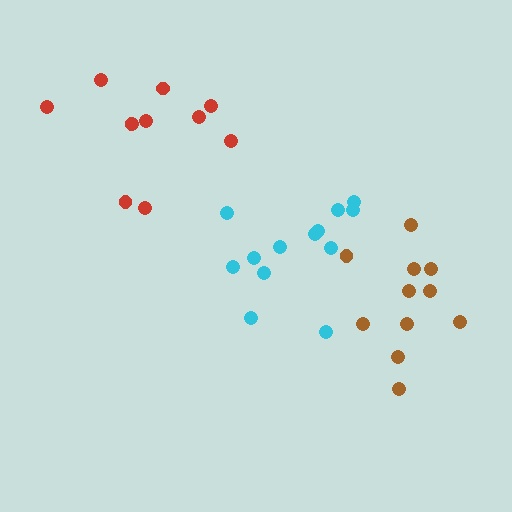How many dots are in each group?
Group 1: 11 dots, Group 2: 13 dots, Group 3: 11 dots (35 total).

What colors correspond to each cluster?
The clusters are colored: brown, cyan, red.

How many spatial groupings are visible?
There are 3 spatial groupings.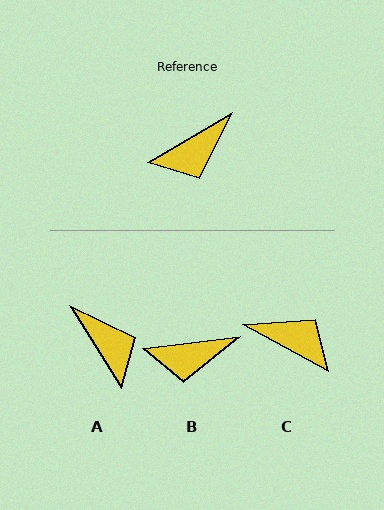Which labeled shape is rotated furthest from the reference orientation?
C, about 121 degrees away.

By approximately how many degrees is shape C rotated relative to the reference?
Approximately 121 degrees counter-clockwise.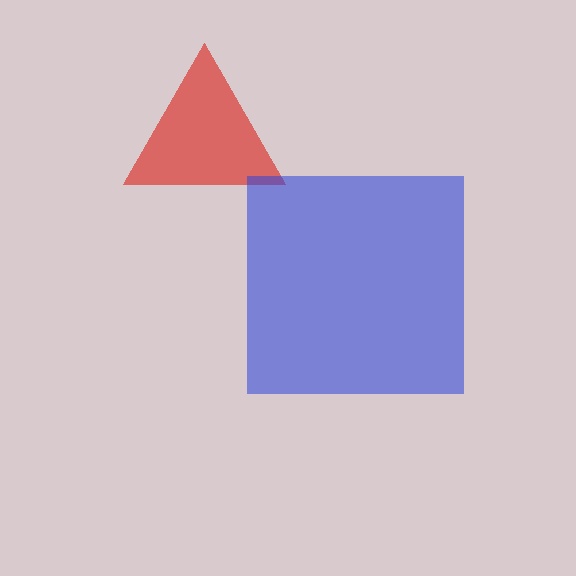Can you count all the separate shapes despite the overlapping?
Yes, there are 2 separate shapes.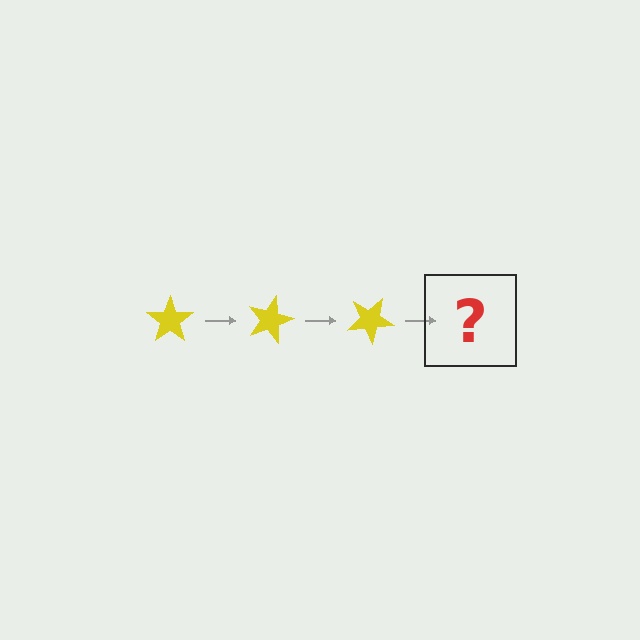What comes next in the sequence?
The next element should be a yellow star rotated 45 degrees.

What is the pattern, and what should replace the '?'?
The pattern is that the star rotates 15 degrees each step. The '?' should be a yellow star rotated 45 degrees.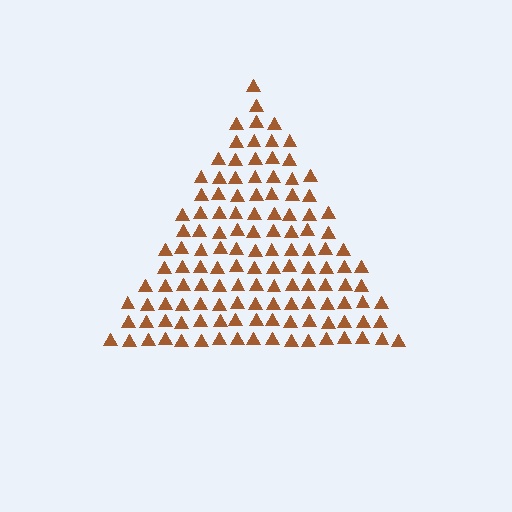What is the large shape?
The large shape is a triangle.